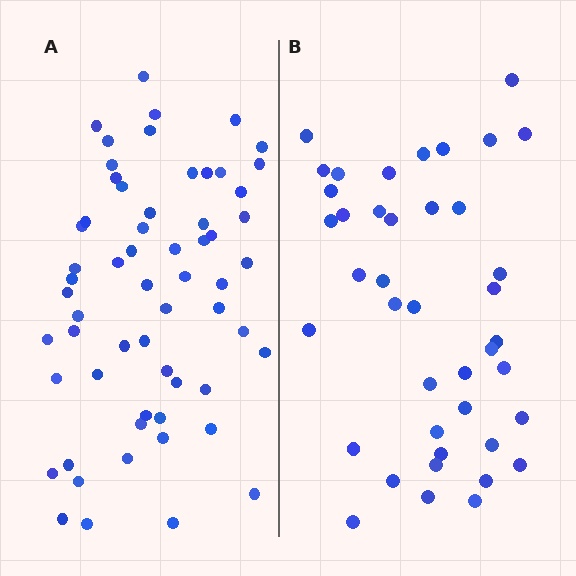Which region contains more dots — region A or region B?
Region A (the left region) has more dots.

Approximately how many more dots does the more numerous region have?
Region A has approximately 20 more dots than region B.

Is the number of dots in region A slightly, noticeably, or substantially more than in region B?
Region A has substantially more. The ratio is roughly 1.5 to 1.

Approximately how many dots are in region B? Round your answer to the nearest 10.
About 40 dots. (The exact count is 41, which rounds to 40.)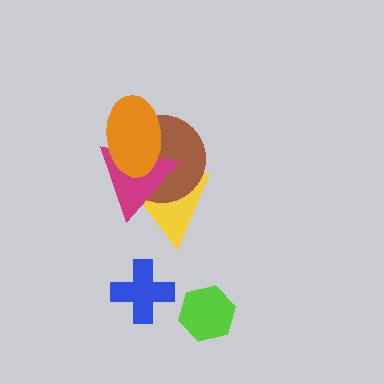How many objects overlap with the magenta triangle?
3 objects overlap with the magenta triangle.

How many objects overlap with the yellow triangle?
3 objects overlap with the yellow triangle.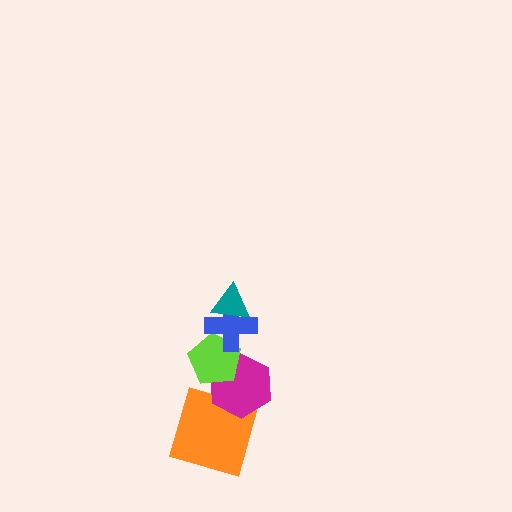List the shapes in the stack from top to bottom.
From top to bottom: the teal triangle, the blue cross, the lime pentagon, the magenta hexagon, the orange square.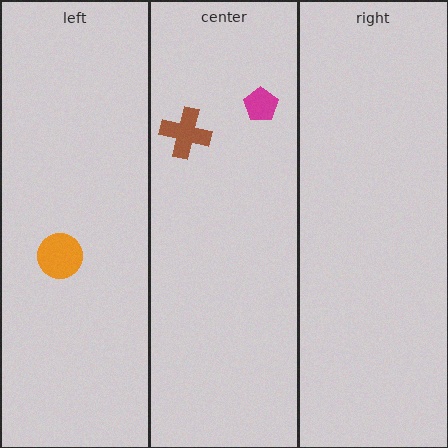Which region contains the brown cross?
The center region.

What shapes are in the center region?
The magenta pentagon, the brown cross.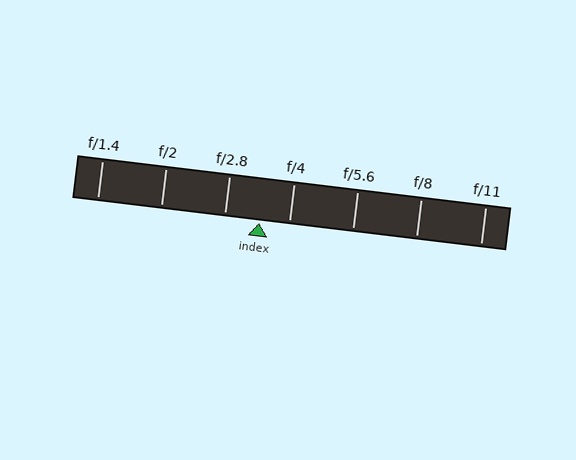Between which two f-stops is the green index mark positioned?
The index mark is between f/2.8 and f/4.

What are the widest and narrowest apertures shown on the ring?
The widest aperture shown is f/1.4 and the narrowest is f/11.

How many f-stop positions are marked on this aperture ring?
There are 7 f-stop positions marked.